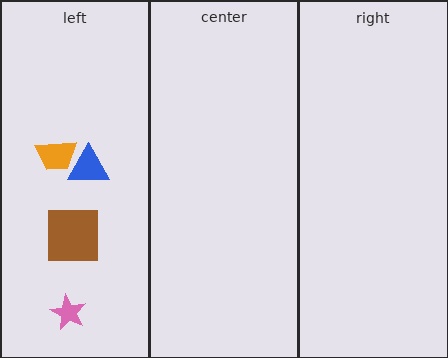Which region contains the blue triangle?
The left region.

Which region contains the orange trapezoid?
The left region.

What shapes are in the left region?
The orange trapezoid, the pink star, the brown square, the blue triangle.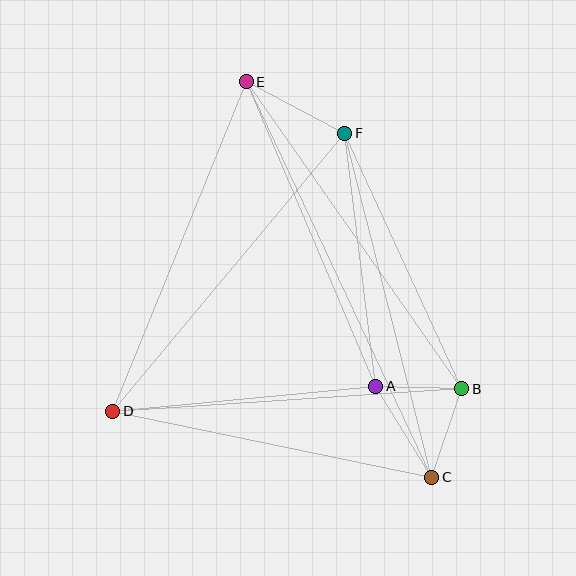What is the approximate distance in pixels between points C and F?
The distance between C and F is approximately 355 pixels.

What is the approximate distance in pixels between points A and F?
The distance between A and F is approximately 255 pixels.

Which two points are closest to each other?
Points A and B are closest to each other.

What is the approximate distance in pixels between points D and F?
The distance between D and F is approximately 363 pixels.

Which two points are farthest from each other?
Points C and E are farthest from each other.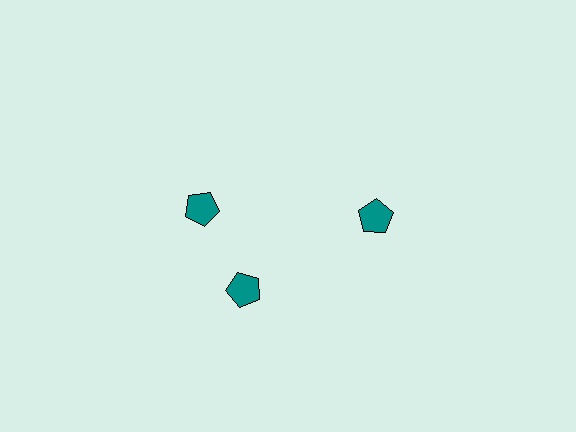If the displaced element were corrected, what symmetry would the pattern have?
It would have 3-fold rotational symmetry — the pattern would map onto itself every 120 degrees.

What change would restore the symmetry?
The symmetry would be restored by rotating it back into even spacing with its neighbors so that all 3 pentagons sit at equal angles and equal distance from the center.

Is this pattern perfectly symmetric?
No. The 3 teal pentagons are arranged in a ring, but one element near the 11 o'clock position is rotated out of alignment along the ring, breaking the 3-fold rotational symmetry.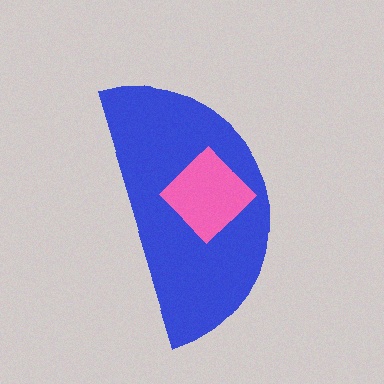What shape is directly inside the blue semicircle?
The pink diamond.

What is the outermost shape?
The blue semicircle.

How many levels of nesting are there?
2.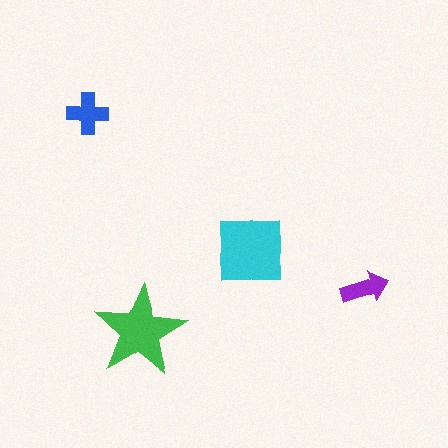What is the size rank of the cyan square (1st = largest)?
1st.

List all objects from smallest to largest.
The purple arrow, the blue cross, the green star, the cyan square.